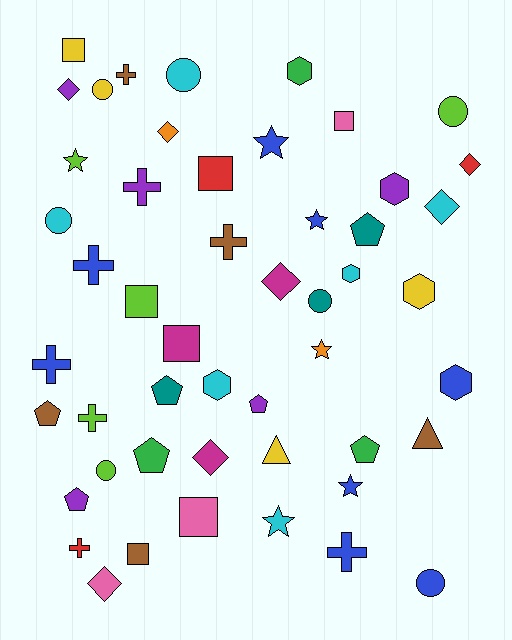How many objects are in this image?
There are 50 objects.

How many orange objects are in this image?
There are 2 orange objects.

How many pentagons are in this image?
There are 7 pentagons.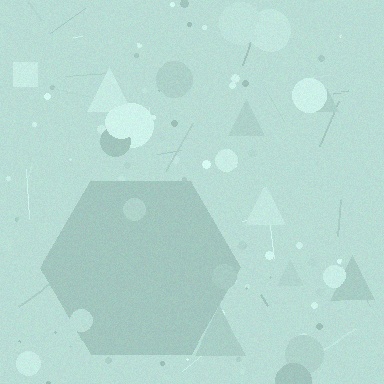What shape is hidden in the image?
A hexagon is hidden in the image.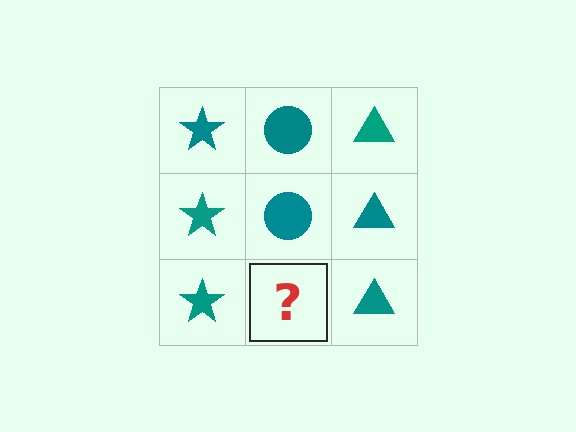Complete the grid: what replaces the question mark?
The question mark should be replaced with a teal circle.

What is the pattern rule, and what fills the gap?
The rule is that each column has a consistent shape. The gap should be filled with a teal circle.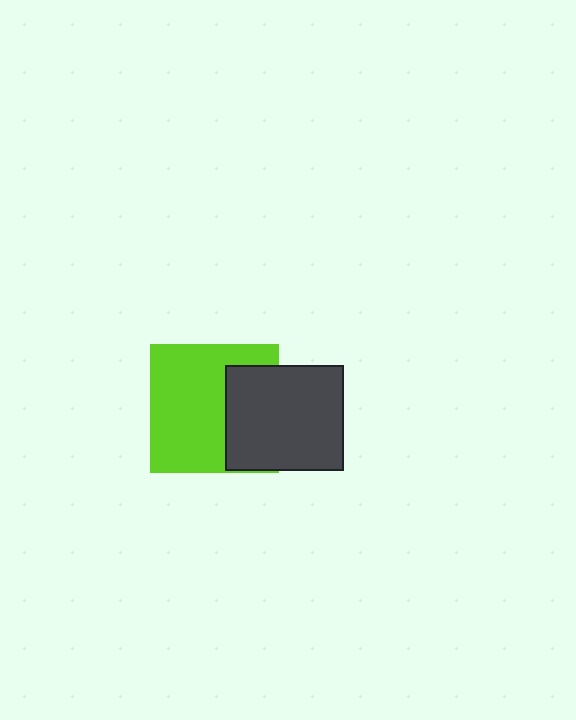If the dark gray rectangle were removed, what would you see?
You would see the complete lime square.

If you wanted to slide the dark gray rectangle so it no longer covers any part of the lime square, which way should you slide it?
Slide it right — that is the most direct way to separate the two shapes.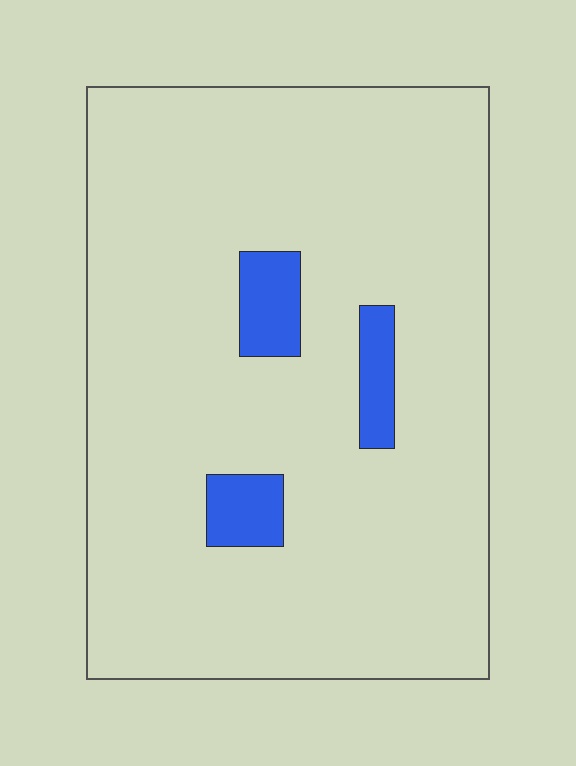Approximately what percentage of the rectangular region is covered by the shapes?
Approximately 5%.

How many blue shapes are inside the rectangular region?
3.